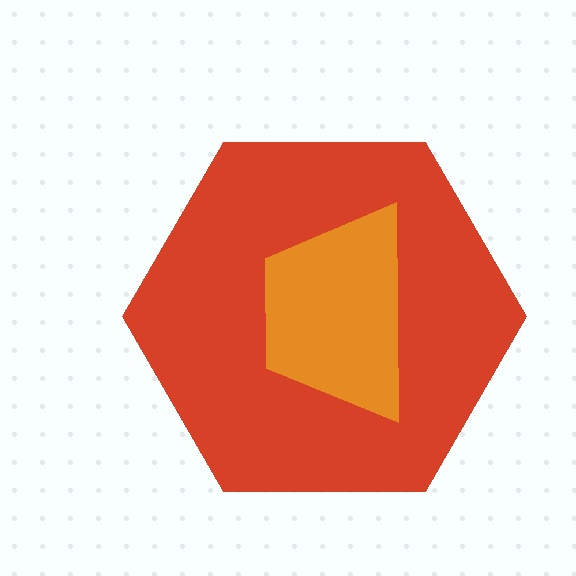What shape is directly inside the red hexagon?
The orange trapezoid.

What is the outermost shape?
The red hexagon.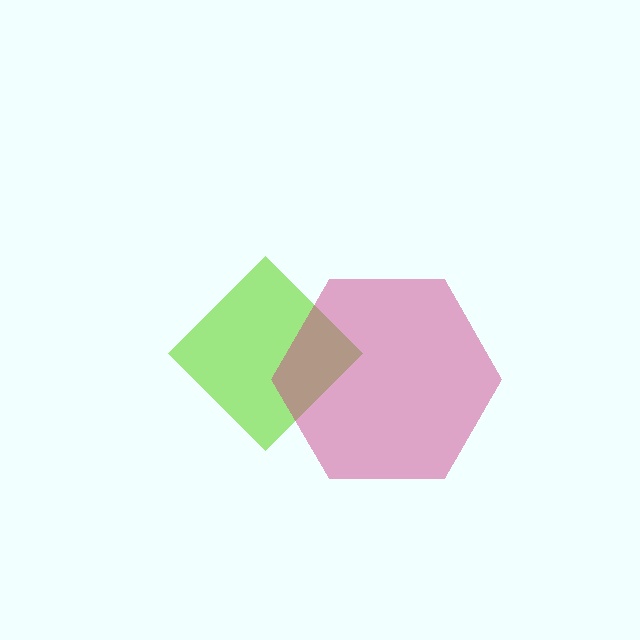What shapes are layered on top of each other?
The layered shapes are: a lime diamond, a magenta hexagon.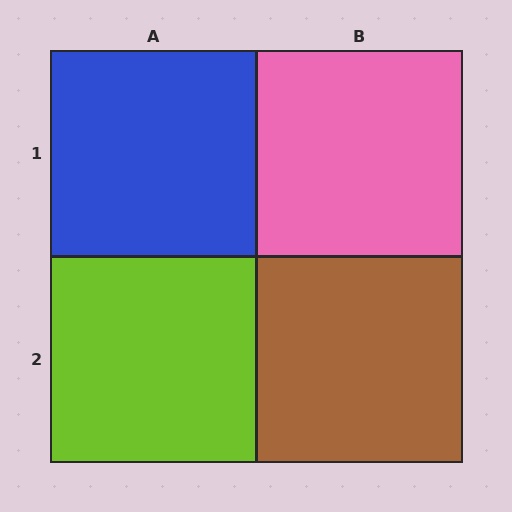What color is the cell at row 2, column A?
Lime.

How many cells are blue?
1 cell is blue.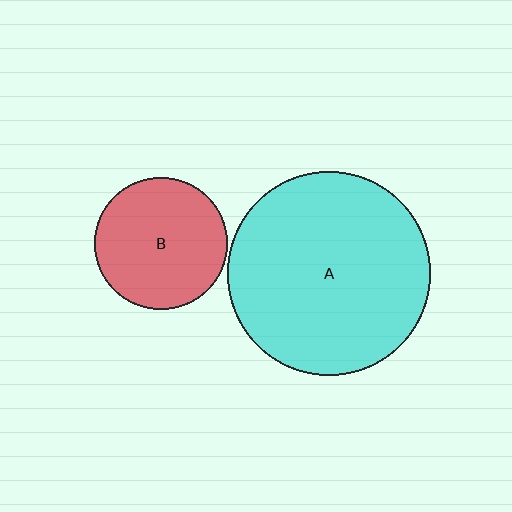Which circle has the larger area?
Circle A (cyan).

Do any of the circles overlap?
No, none of the circles overlap.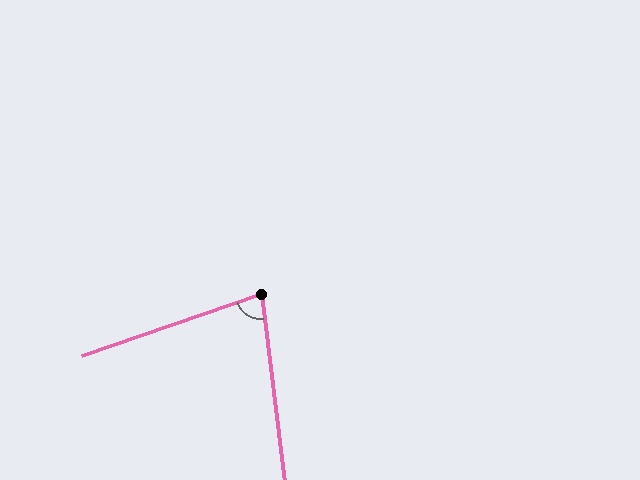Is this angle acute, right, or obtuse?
It is acute.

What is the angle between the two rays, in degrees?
Approximately 78 degrees.